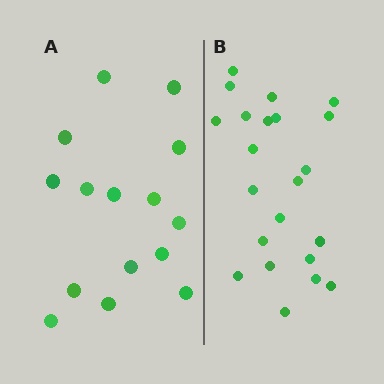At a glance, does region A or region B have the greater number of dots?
Region B (the right region) has more dots.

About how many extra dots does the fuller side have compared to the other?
Region B has roughly 8 or so more dots than region A.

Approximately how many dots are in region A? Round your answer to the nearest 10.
About 20 dots. (The exact count is 15, which rounds to 20.)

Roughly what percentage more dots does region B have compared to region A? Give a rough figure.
About 45% more.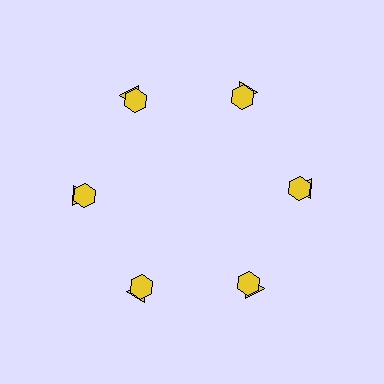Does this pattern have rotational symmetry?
Yes, this pattern has 6-fold rotational symmetry. It looks the same after rotating 60 degrees around the center.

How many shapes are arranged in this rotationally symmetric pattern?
There are 12 shapes, arranged in 6 groups of 2.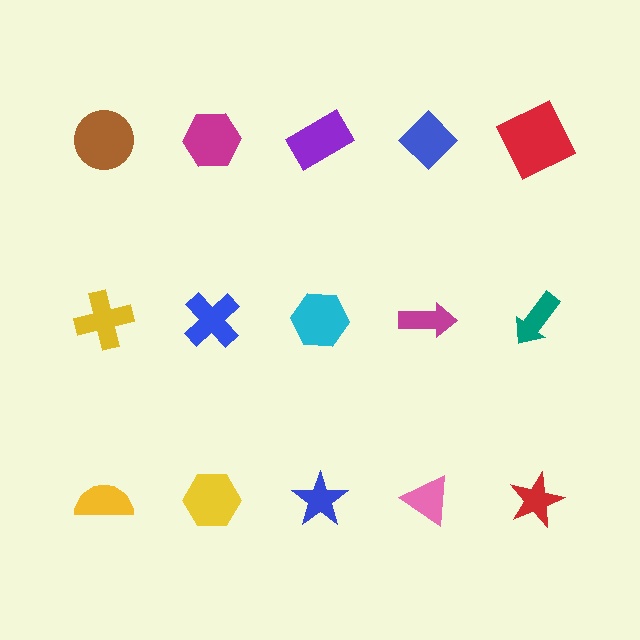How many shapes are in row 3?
5 shapes.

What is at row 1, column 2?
A magenta hexagon.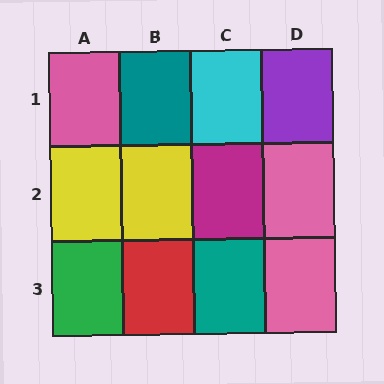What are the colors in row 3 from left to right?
Green, red, teal, pink.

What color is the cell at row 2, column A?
Yellow.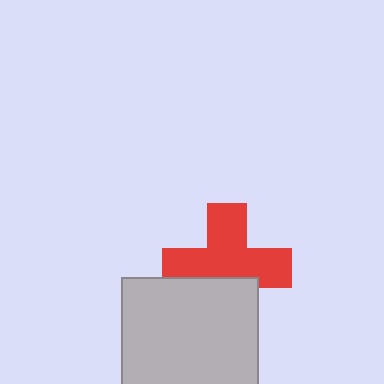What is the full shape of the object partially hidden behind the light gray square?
The partially hidden object is a red cross.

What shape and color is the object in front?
The object in front is a light gray square.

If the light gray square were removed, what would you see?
You would see the complete red cross.